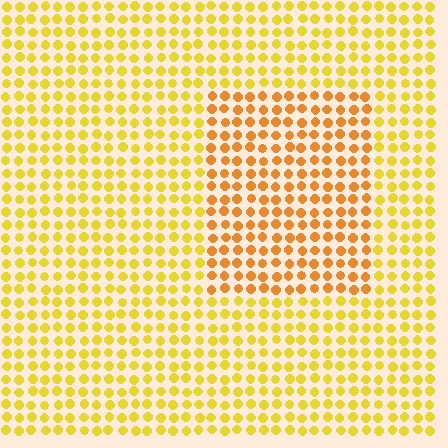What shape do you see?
I see a rectangle.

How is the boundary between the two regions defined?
The boundary is defined purely by a slight shift in hue (about 25 degrees). Spacing, size, and orientation are identical on both sides.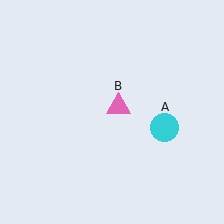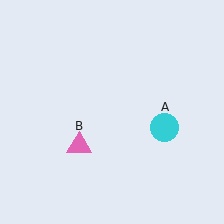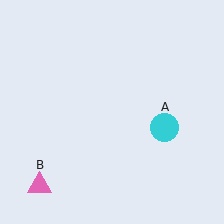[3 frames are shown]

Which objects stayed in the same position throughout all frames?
Cyan circle (object A) remained stationary.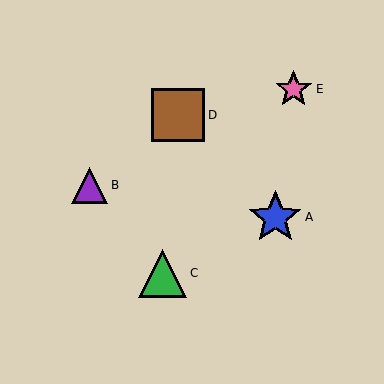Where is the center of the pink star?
The center of the pink star is at (294, 89).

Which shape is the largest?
The blue star (labeled A) is the largest.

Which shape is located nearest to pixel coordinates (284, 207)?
The blue star (labeled A) at (275, 217) is nearest to that location.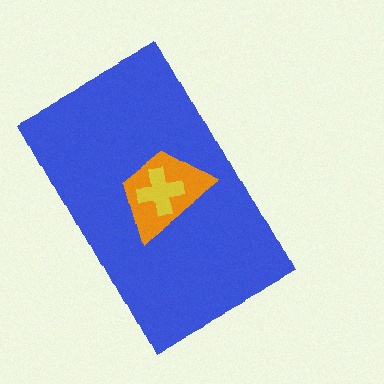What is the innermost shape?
The yellow cross.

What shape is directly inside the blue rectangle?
The orange trapezoid.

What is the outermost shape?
The blue rectangle.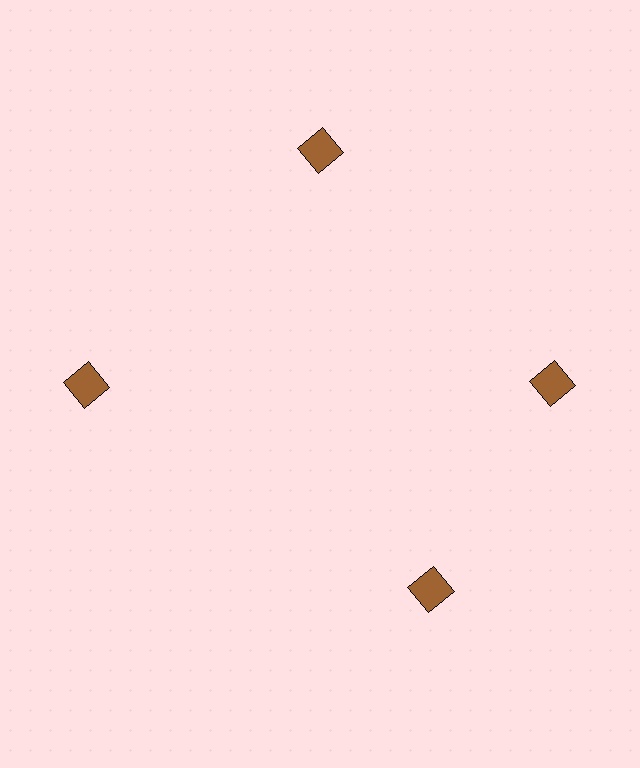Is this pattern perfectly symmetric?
No. The 4 brown squares are arranged in a ring, but one element near the 6 o'clock position is rotated out of alignment along the ring, breaking the 4-fold rotational symmetry.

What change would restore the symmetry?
The symmetry would be restored by rotating it back into even spacing with its neighbors so that all 4 squares sit at equal angles and equal distance from the center.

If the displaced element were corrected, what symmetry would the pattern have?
It would have 4-fold rotational symmetry — the pattern would map onto itself every 90 degrees.